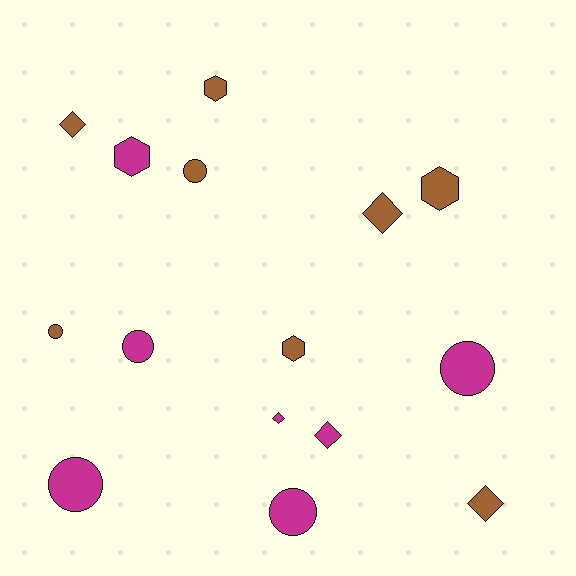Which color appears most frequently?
Brown, with 8 objects.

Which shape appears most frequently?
Circle, with 6 objects.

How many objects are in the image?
There are 15 objects.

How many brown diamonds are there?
There are 3 brown diamonds.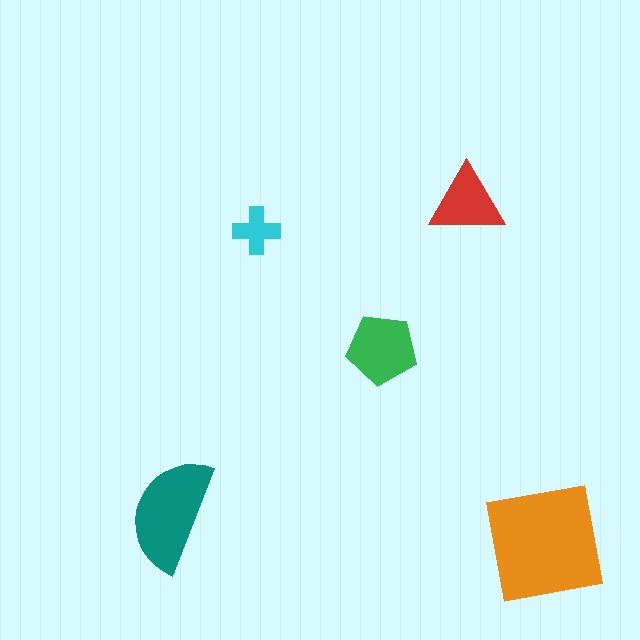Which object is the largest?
The orange square.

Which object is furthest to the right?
The orange square is rightmost.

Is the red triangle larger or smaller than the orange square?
Smaller.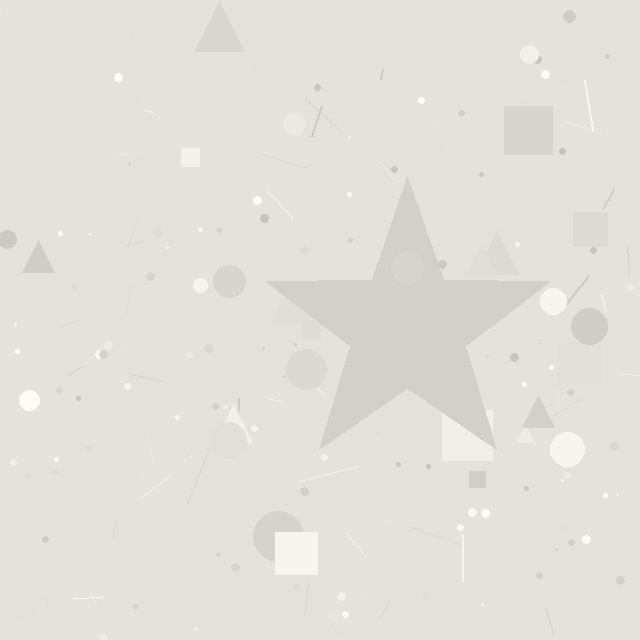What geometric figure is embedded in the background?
A star is embedded in the background.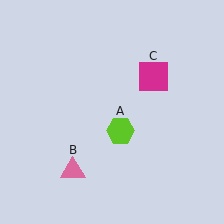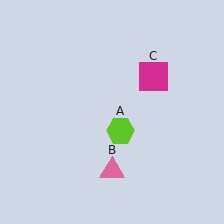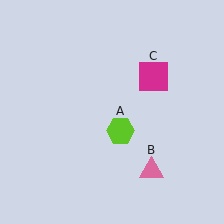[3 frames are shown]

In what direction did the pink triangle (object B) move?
The pink triangle (object B) moved right.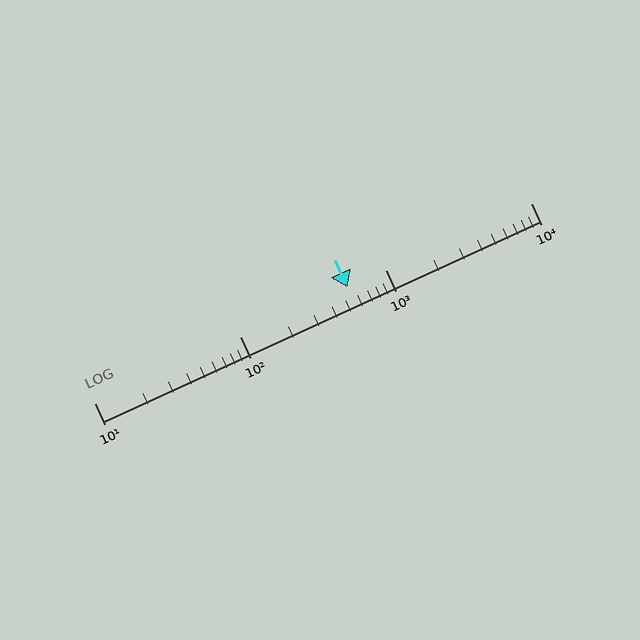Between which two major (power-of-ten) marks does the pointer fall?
The pointer is between 100 and 1000.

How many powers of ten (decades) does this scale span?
The scale spans 3 decades, from 10 to 10000.